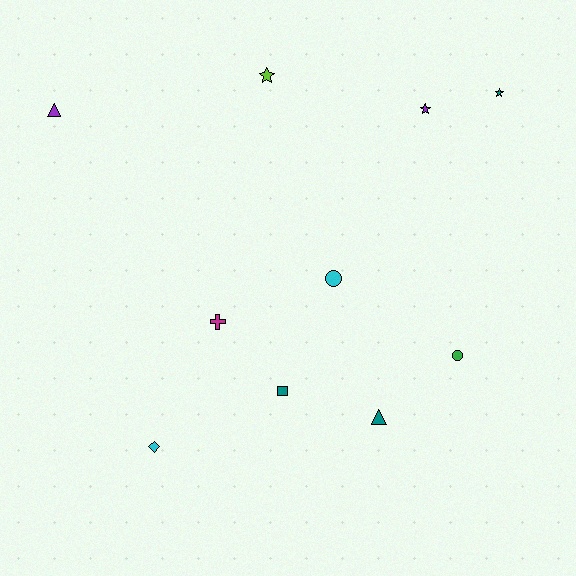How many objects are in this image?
There are 10 objects.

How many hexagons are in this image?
There are no hexagons.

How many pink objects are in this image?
There are no pink objects.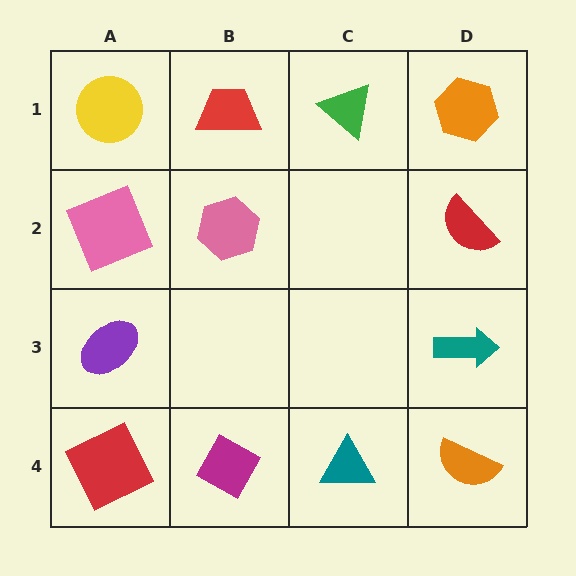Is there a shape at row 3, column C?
No, that cell is empty.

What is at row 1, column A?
A yellow circle.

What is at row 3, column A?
A purple ellipse.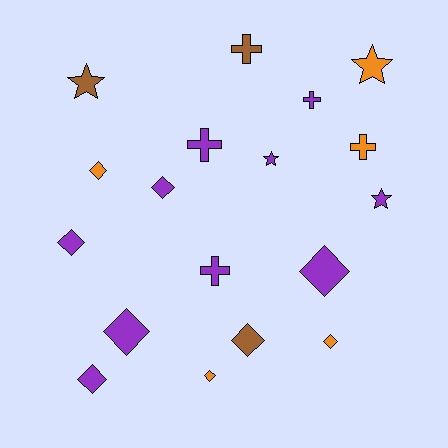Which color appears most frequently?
Purple, with 10 objects.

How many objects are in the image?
There are 18 objects.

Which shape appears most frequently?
Diamond, with 9 objects.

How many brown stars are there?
There is 1 brown star.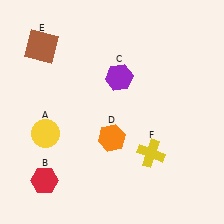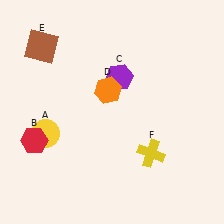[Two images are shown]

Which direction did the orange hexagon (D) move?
The orange hexagon (D) moved up.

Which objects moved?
The objects that moved are: the red hexagon (B), the orange hexagon (D).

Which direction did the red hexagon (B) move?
The red hexagon (B) moved up.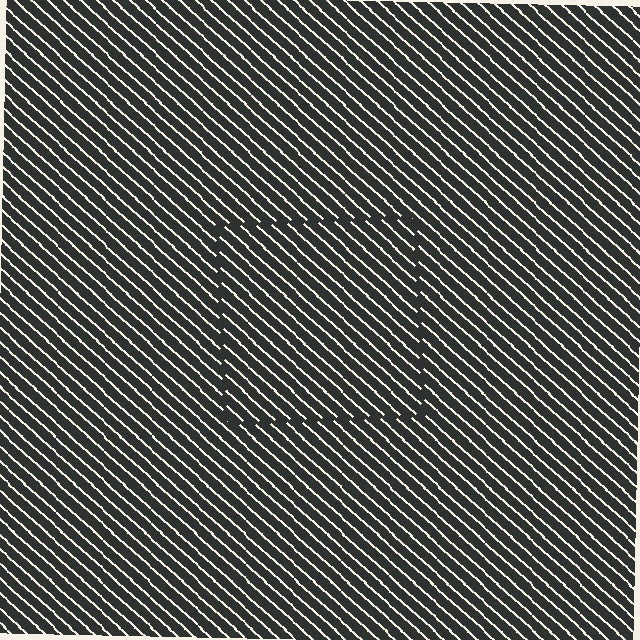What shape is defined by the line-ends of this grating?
An illusory square. The interior of the shape contains the same grating, shifted by half a period — the contour is defined by the phase discontinuity where line-ends from the inner and outer gratings abut.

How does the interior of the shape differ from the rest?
The interior of the shape contains the same grating, shifted by half a period — the contour is defined by the phase discontinuity where line-ends from the inner and outer gratings abut.